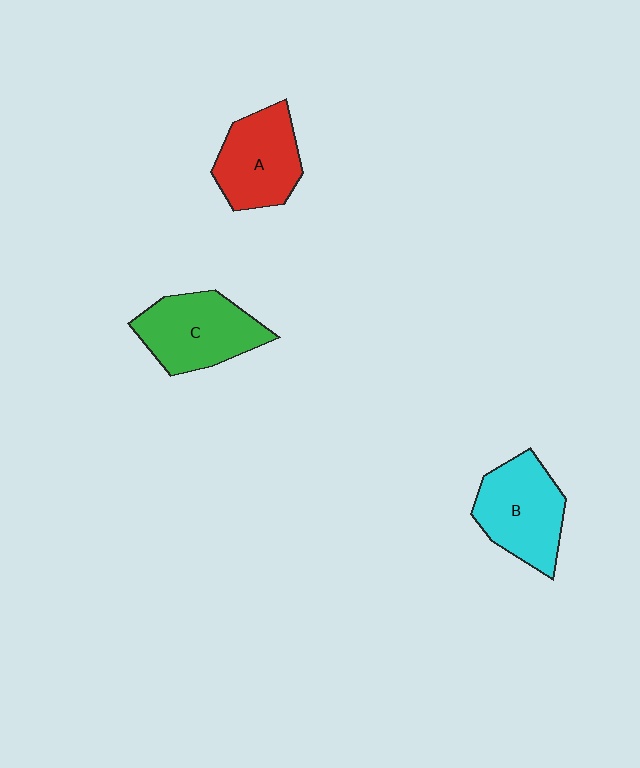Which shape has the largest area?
Shape C (green).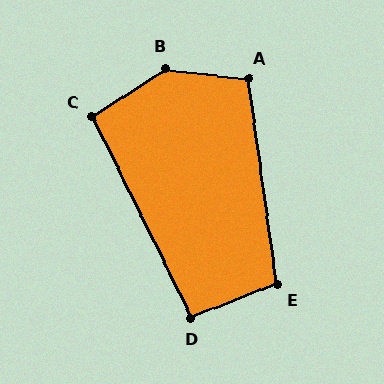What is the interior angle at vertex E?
Approximately 103 degrees (obtuse).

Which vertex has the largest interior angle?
B, at approximately 140 degrees.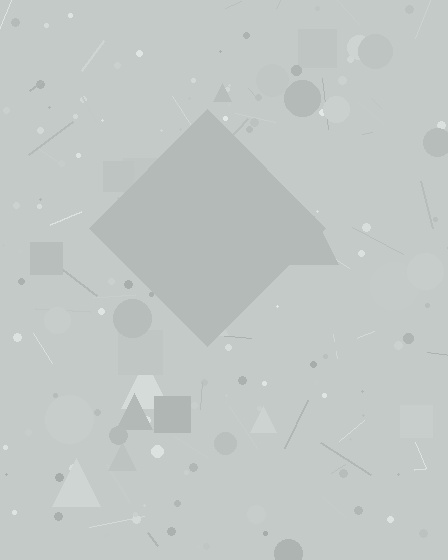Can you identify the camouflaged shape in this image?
The camouflaged shape is a diamond.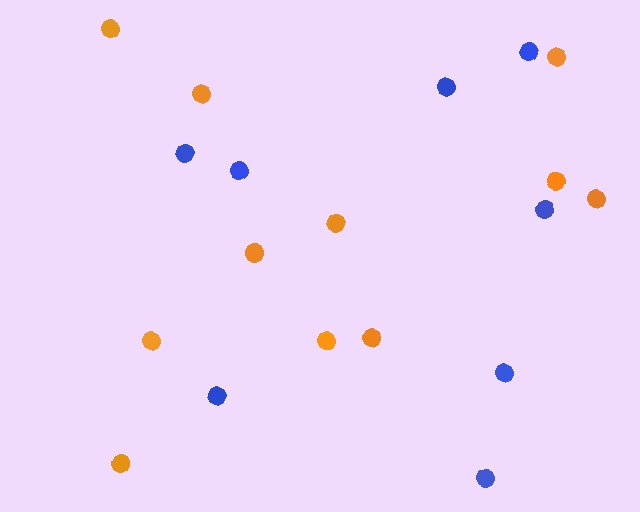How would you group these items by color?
There are 2 groups: one group of orange circles (11) and one group of blue circles (8).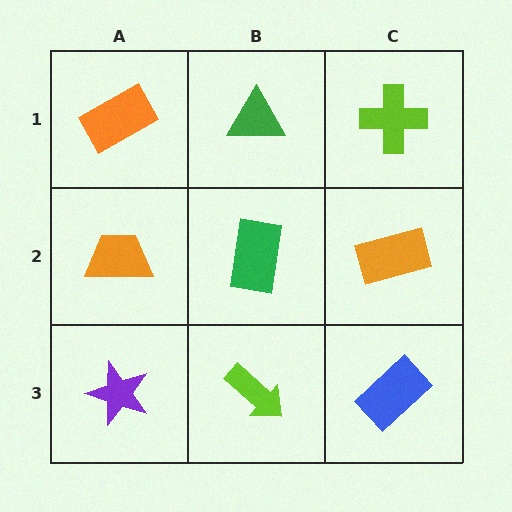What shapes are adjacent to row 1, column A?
An orange trapezoid (row 2, column A), a green triangle (row 1, column B).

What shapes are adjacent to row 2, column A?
An orange rectangle (row 1, column A), a purple star (row 3, column A), a green rectangle (row 2, column B).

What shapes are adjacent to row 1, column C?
An orange rectangle (row 2, column C), a green triangle (row 1, column B).